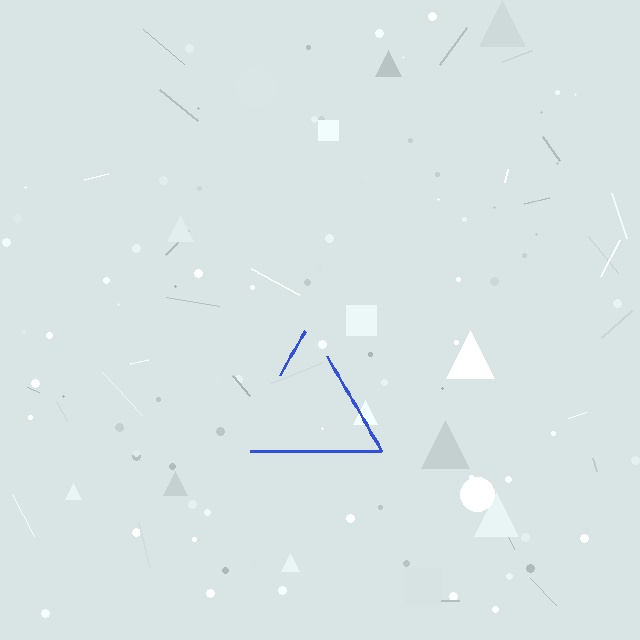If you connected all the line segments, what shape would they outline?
They would outline a triangle.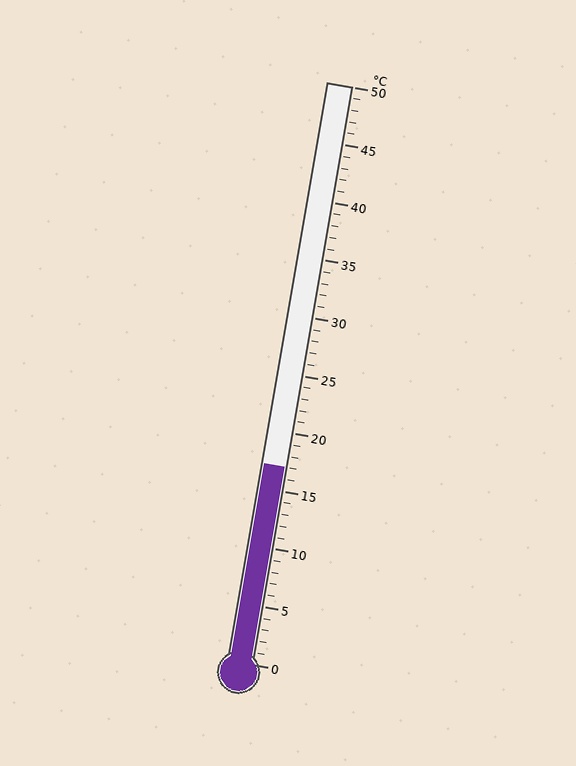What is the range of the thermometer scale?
The thermometer scale ranges from 0°C to 50°C.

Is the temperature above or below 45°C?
The temperature is below 45°C.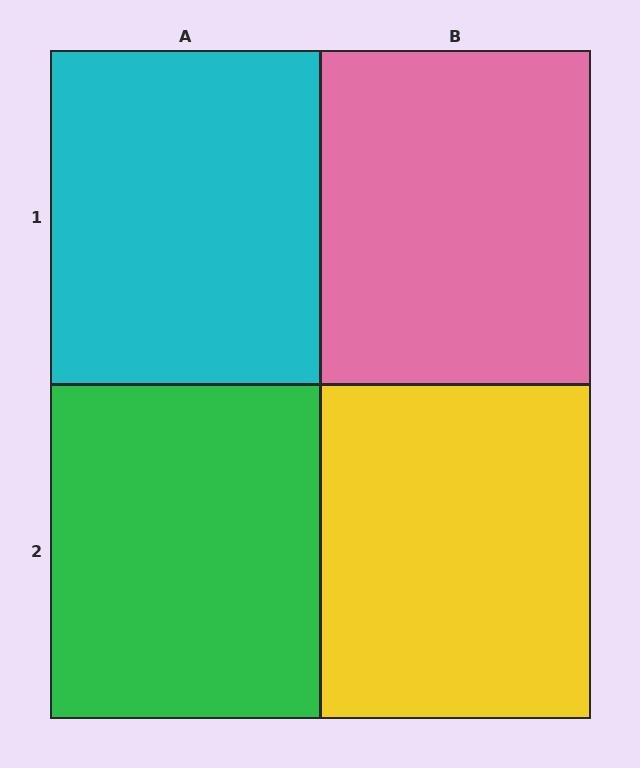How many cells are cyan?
1 cell is cyan.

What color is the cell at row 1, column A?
Cyan.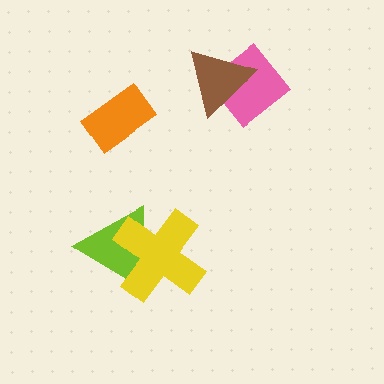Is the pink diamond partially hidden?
Yes, it is partially covered by another shape.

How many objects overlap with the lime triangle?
1 object overlaps with the lime triangle.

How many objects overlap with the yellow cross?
1 object overlaps with the yellow cross.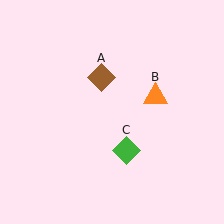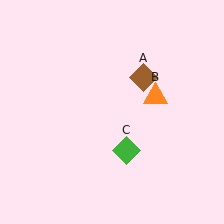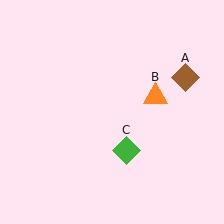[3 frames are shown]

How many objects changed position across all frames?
1 object changed position: brown diamond (object A).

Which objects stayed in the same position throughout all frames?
Orange triangle (object B) and green diamond (object C) remained stationary.